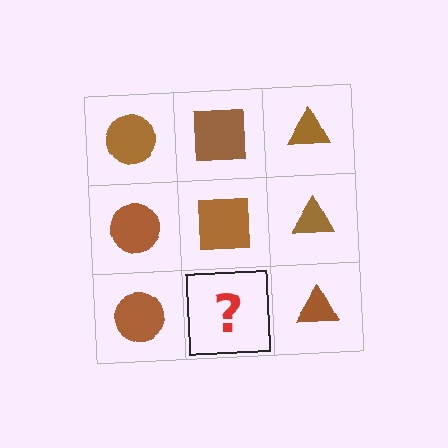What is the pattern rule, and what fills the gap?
The rule is that each column has a consistent shape. The gap should be filled with a brown square.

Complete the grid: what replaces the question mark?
The question mark should be replaced with a brown square.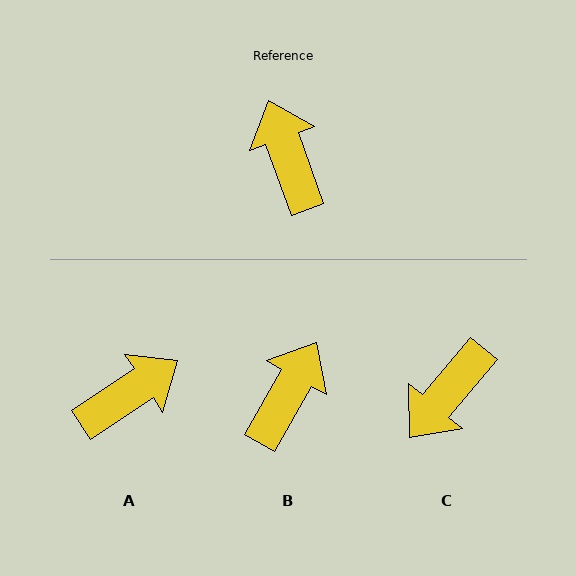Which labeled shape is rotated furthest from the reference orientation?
C, about 121 degrees away.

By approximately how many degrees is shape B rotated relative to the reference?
Approximately 49 degrees clockwise.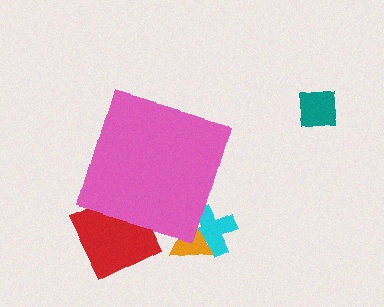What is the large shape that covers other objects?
A pink diamond.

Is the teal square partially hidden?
No, the teal square is fully visible.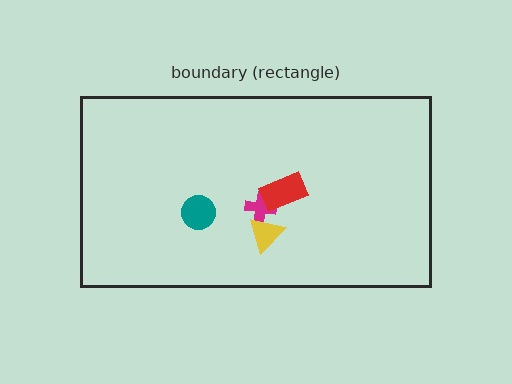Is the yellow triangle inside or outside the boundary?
Inside.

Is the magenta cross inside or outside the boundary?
Inside.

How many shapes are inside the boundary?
4 inside, 0 outside.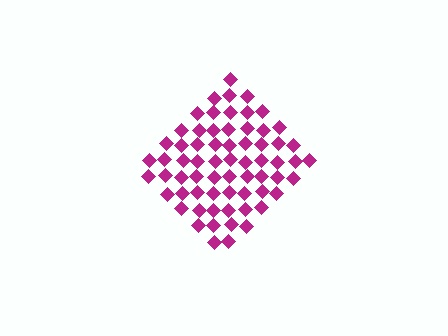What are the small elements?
The small elements are diamonds.